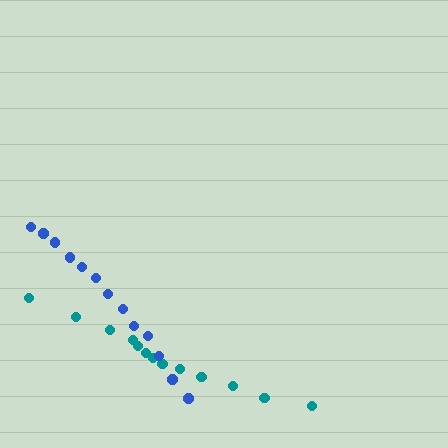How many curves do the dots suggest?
There are 2 distinct paths.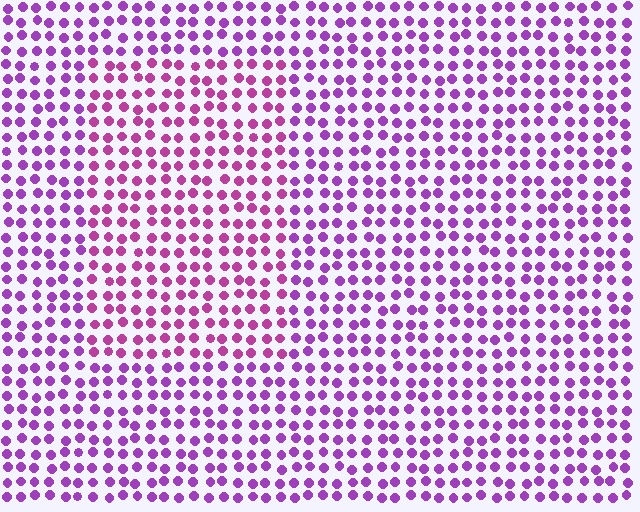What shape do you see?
I see a rectangle.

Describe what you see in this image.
The image is filled with small purple elements in a uniform arrangement. A rectangle-shaped region is visible where the elements are tinted to a slightly different hue, forming a subtle color boundary.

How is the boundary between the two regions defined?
The boundary is defined purely by a slight shift in hue (about 27 degrees). Spacing, size, and orientation are identical on both sides.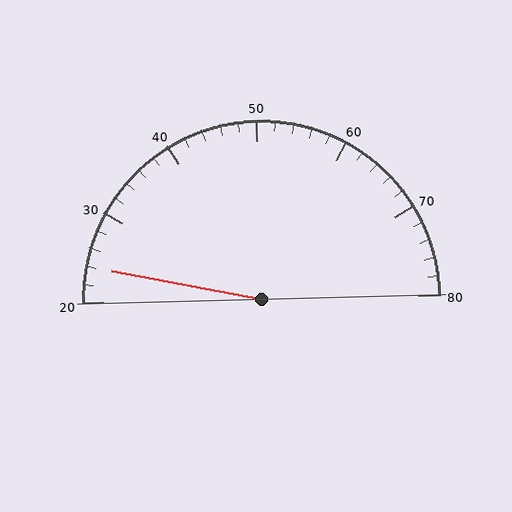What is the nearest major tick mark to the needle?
The nearest major tick mark is 20.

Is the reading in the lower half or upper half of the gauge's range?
The reading is in the lower half of the range (20 to 80).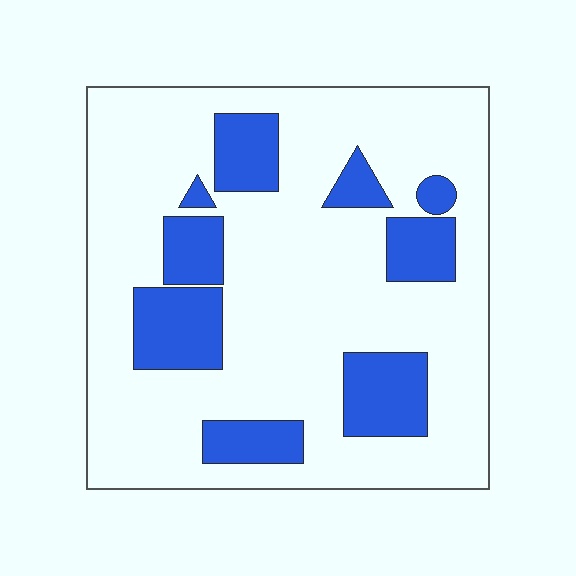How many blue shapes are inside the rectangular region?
9.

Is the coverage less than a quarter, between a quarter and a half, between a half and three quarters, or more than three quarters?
Less than a quarter.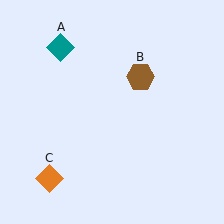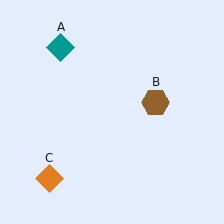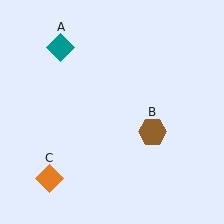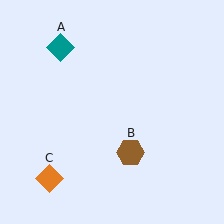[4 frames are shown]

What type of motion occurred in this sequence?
The brown hexagon (object B) rotated clockwise around the center of the scene.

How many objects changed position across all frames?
1 object changed position: brown hexagon (object B).